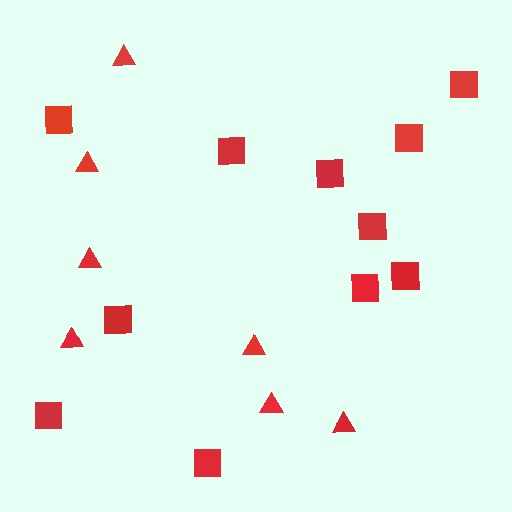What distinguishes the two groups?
There are 2 groups: one group of squares (11) and one group of triangles (7).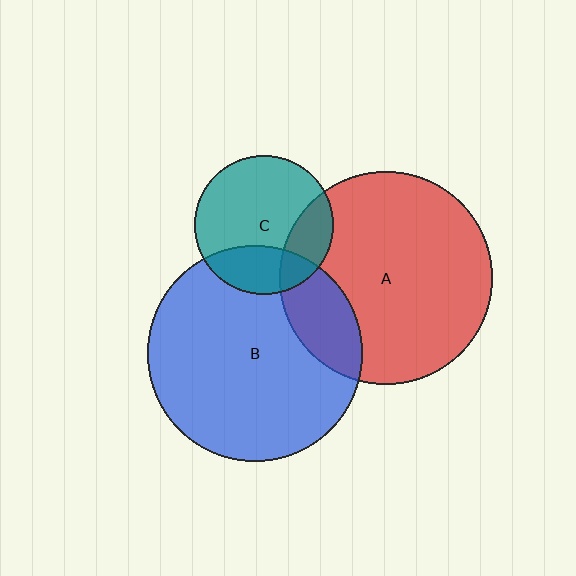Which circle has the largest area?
Circle B (blue).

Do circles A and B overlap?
Yes.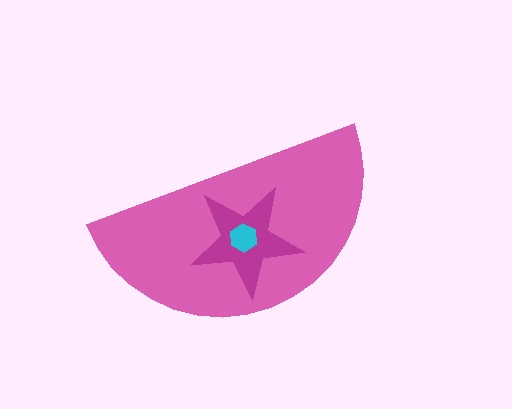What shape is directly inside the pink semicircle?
The magenta star.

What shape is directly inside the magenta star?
The cyan hexagon.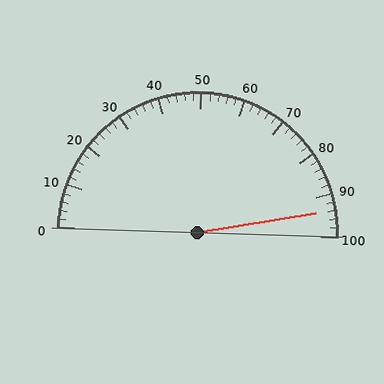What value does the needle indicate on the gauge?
The needle indicates approximately 94.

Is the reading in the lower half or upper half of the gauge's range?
The reading is in the upper half of the range (0 to 100).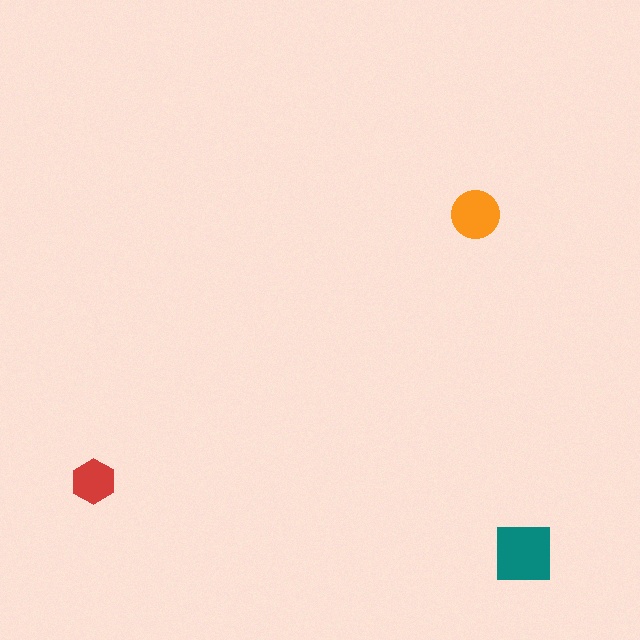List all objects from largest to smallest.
The teal square, the orange circle, the red hexagon.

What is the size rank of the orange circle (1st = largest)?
2nd.